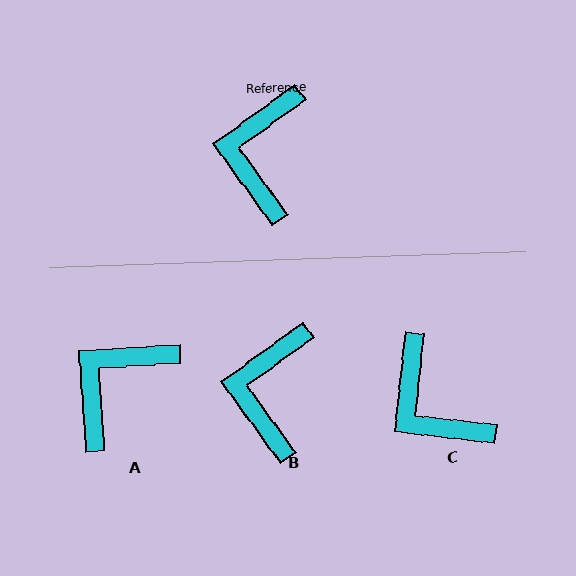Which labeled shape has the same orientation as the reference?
B.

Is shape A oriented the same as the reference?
No, it is off by about 32 degrees.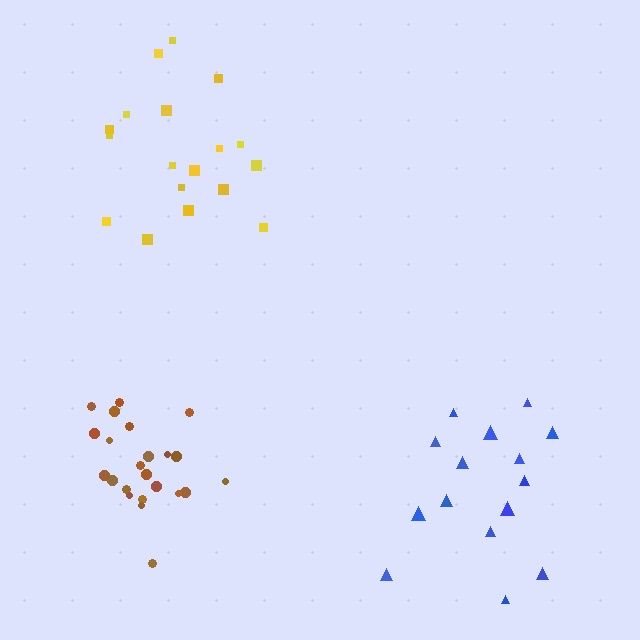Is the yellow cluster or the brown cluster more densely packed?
Brown.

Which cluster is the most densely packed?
Brown.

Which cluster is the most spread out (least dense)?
Blue.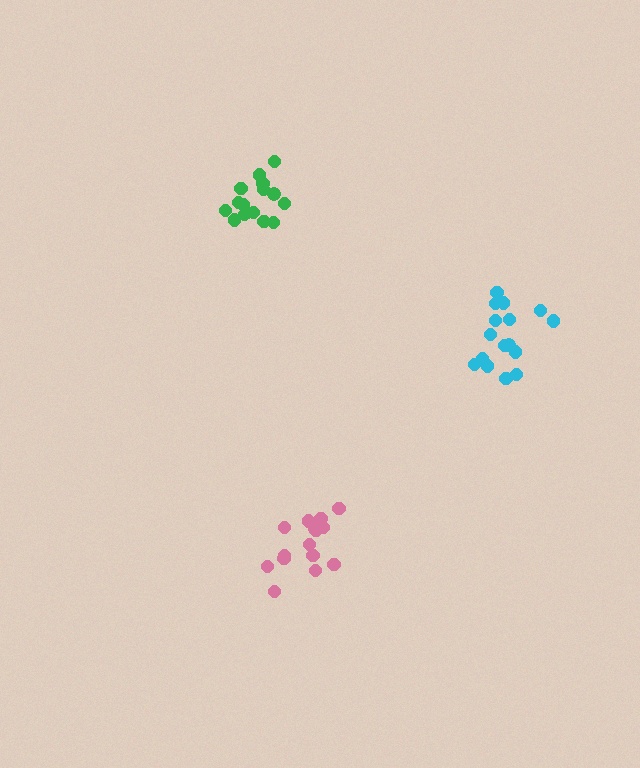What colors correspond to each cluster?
The clusters are colored: cyan, pink, green.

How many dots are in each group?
Group 1: 16 dots, Group 2: 15 dots, Group 3: 16 dots (47 total).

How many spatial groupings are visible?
There are 3 spatial groupings.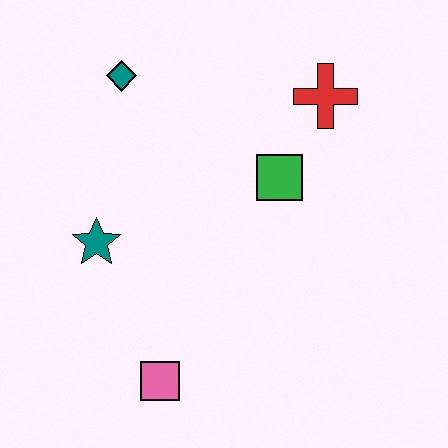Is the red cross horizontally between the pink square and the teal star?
No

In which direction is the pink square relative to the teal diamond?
The pink square is below the teal diamond.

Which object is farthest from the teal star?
The red cross is farthest from the teal star.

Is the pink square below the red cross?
Yes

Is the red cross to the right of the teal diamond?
Yes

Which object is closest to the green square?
The red cross is closest to the green square.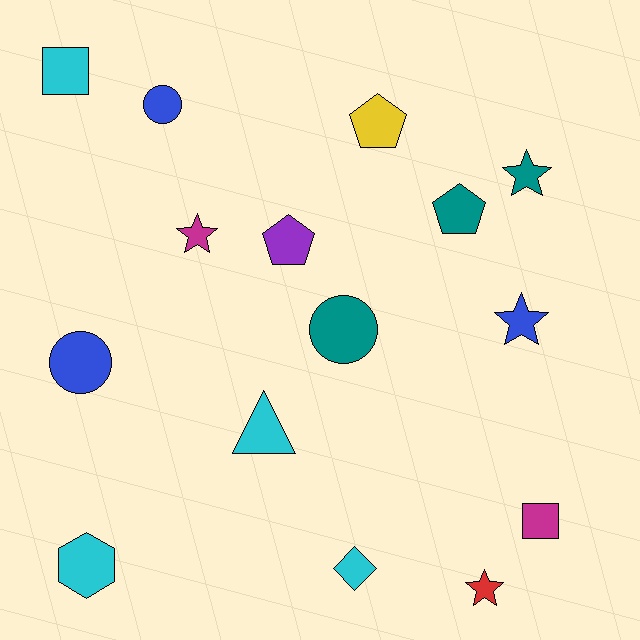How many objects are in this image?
There are 15 objects.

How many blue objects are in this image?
There are 3 blue objects.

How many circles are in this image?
There are 3 circles.